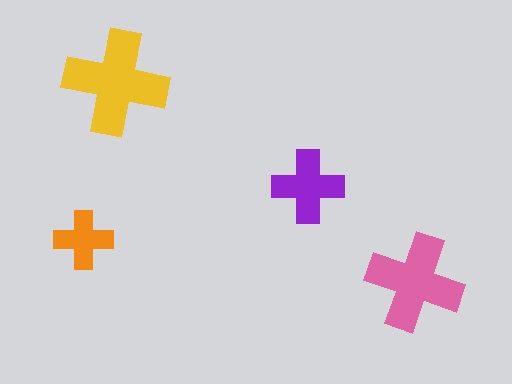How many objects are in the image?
There are 4 objects in the image.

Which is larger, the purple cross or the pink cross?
The pink one.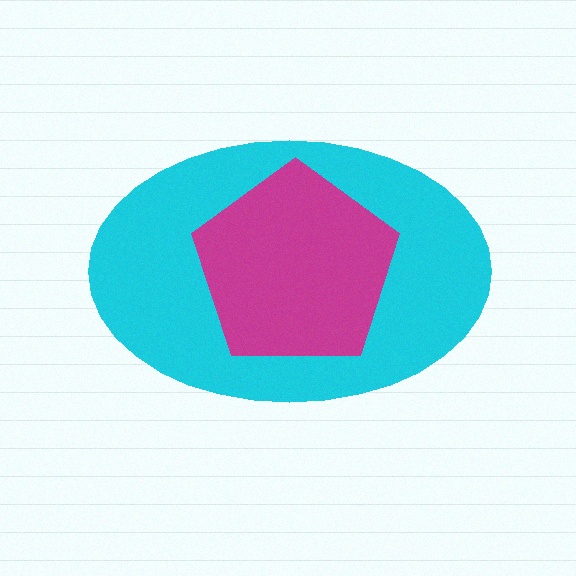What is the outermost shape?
The cyan ellipse.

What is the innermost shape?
The magenta pentagon.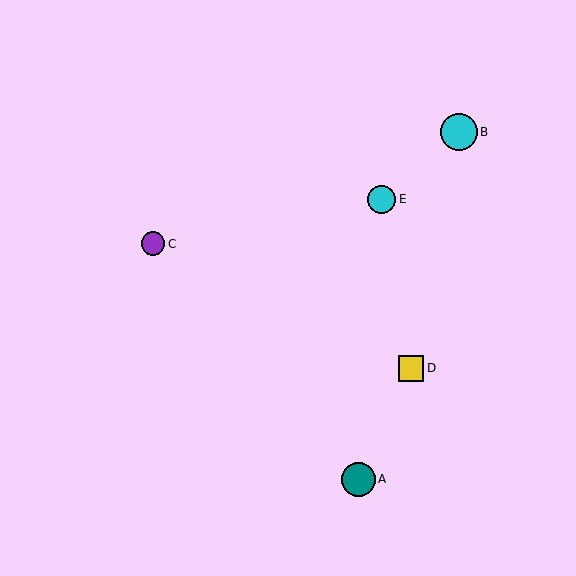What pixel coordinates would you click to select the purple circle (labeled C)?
Click at (153, 244) to select the purple circle C.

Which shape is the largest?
The cyan circle (labeled B) is the largest.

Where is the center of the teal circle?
The center of the teal circle is at (358, 479).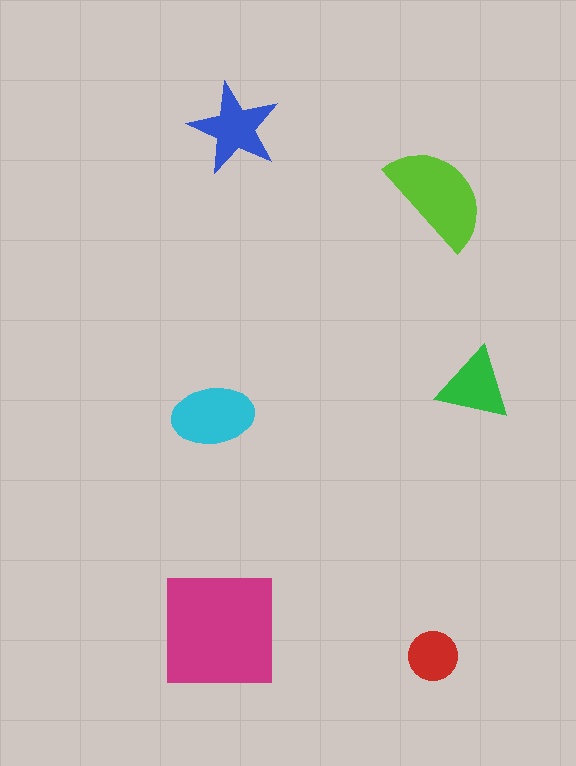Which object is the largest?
The magenta square.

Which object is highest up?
The blue star is topmost.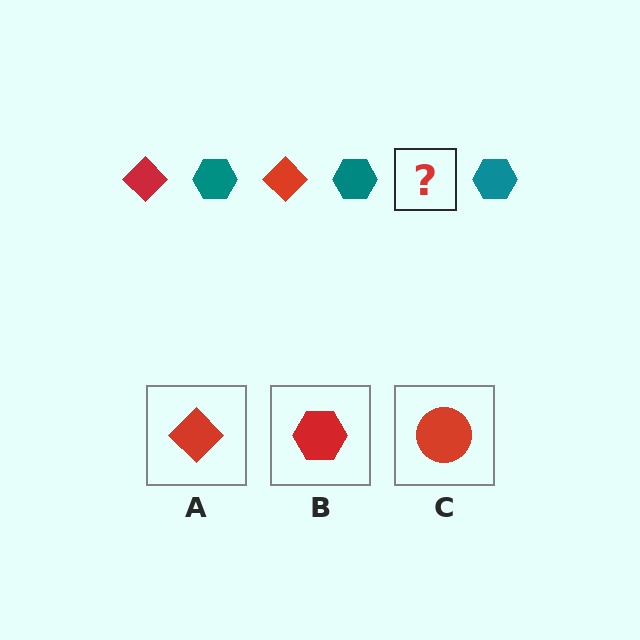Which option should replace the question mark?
Option A.